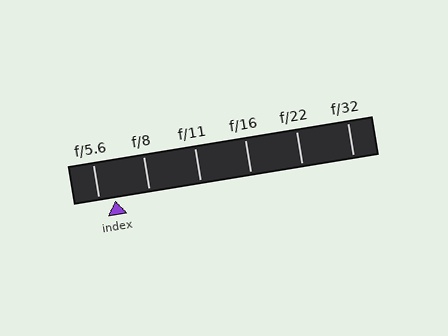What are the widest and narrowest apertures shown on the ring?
The widest aperture shown is f/5.6 and the narrowest is f/32.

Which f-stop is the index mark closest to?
The index mark is closest to f/5.6.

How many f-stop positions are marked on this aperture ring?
There are 6 f-stop positions marked.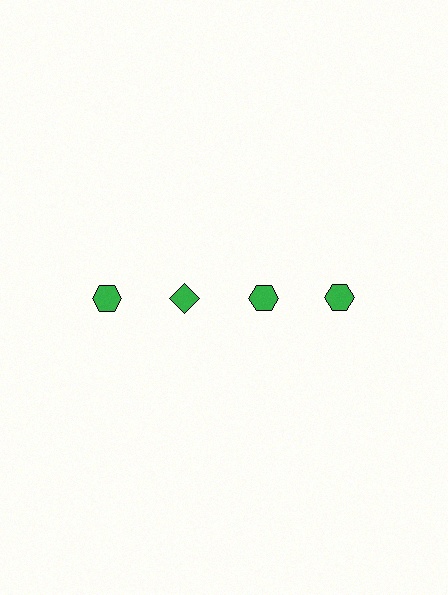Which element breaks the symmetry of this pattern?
The green diamond in the top row, second from left column breaks the symmetry. All other shapes are green hexagons.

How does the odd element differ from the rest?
It has a different shape: diamond instead of hexagon.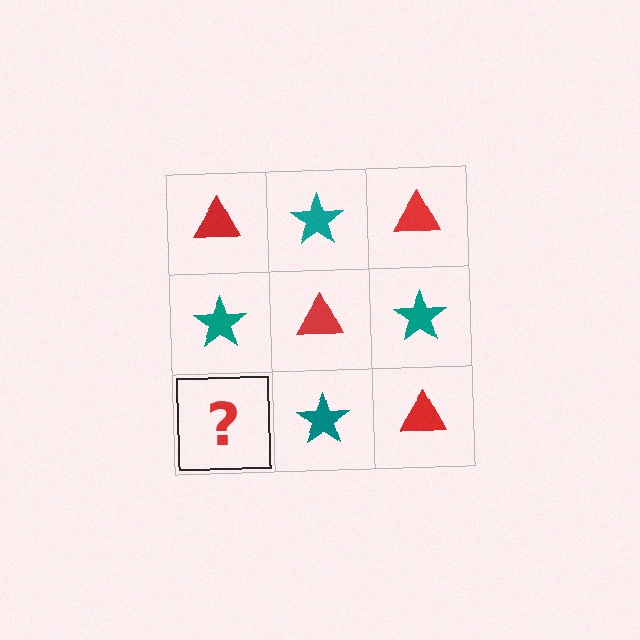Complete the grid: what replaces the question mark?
The question mark should be replaced with a red triangle.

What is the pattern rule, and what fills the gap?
The rule is that it alternates red triangle and teal star in a checkerboard pattern. The gap should be filled with a red triangle.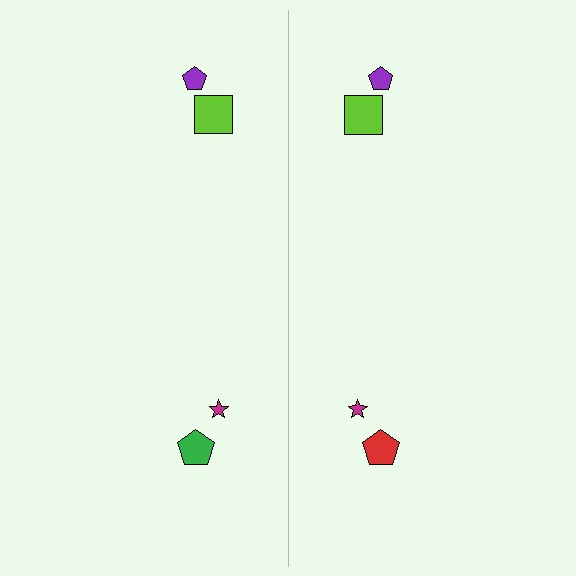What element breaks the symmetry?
The red pentagon on the right side breaks the symmetry — its mirror counterpart is green.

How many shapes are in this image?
There are 8 shapes in this image.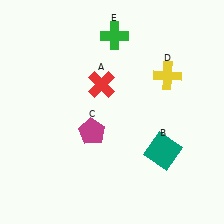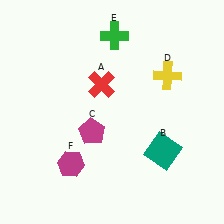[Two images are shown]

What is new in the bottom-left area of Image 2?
A magenta hexagon (F) was added in the bottom-left area of Image 2.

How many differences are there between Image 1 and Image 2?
There is 1 difference between the two images.